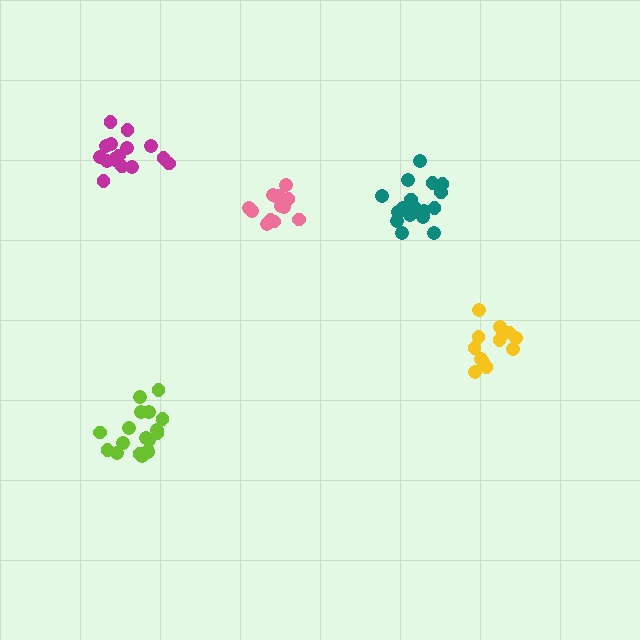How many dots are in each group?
Group 1: 16 dots, Group 2: 18 dots, Group 3: 18 dots, Group 4: 13 dots, Group 5: 13 dots (78 total).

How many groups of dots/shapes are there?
There are 5 groups.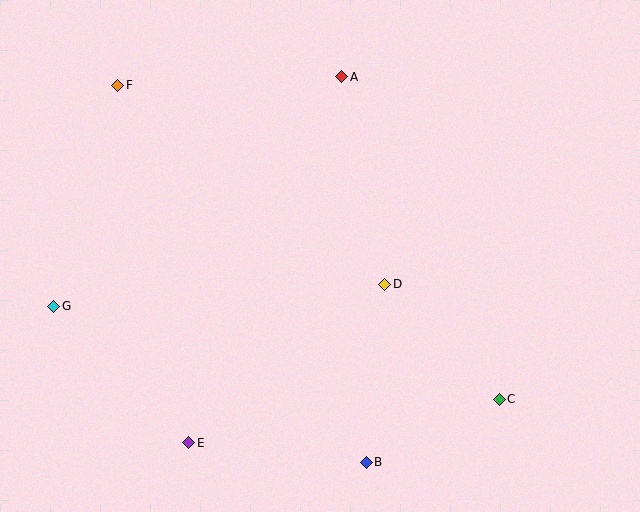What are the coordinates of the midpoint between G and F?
The midpoint between G and F is at (86, 196).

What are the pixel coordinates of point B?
Point B is at (366, 462).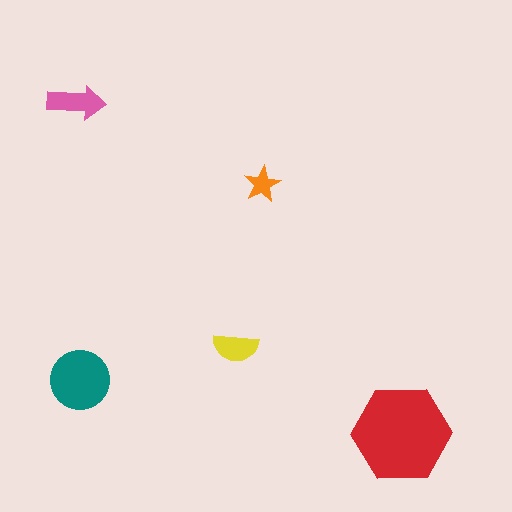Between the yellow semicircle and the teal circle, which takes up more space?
The teal circle.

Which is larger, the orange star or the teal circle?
The teal circle.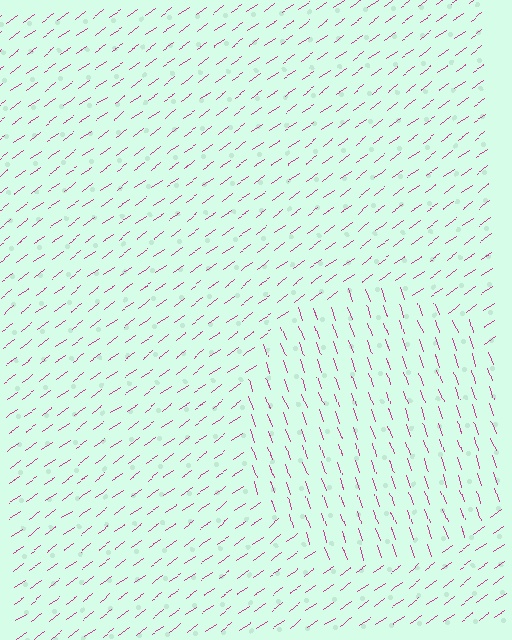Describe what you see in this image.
The image is filled with small magenta line segments. A circle region in the image has lines oriented differently from the surrounding lines, creating a visible texture boundary.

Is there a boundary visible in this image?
Yes, there is a texture boundary formed by a change in line orientation.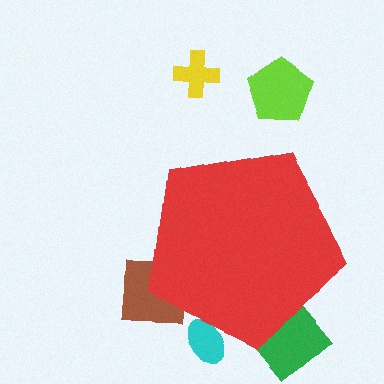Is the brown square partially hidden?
Yes, the brown square is partially hidden behind the red pentagon.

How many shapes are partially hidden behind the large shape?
3 shapes are partially hidden.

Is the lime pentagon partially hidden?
No, the lime pentagon is fully visible.